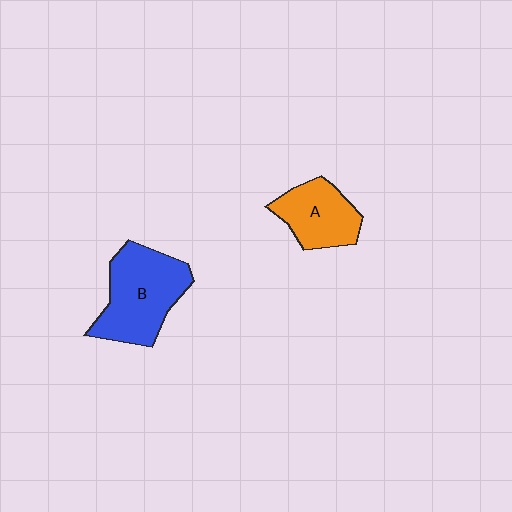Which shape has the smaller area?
Shape A (orange).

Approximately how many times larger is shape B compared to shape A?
Approximately 1.5 times.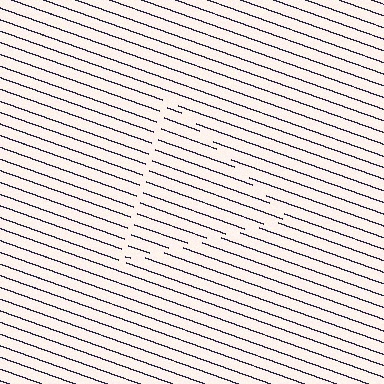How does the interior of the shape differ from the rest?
The interior of the shape contains the same grating, shifted by half a period — the contour is defined by the phase discontinuity where line-ends from the inner and outer gratings abut.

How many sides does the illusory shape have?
3 sides — the line-ends trace a triangle.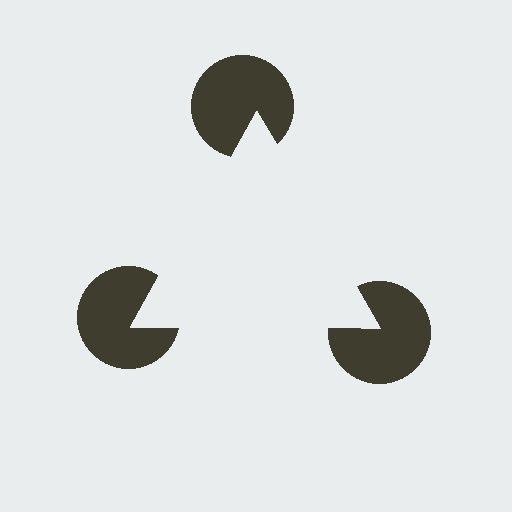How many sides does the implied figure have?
3 sides.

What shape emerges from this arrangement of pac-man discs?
An illusory triangle — its edges are inferred from the aligned wedge cuts in the pac-man discs, not physically drawn.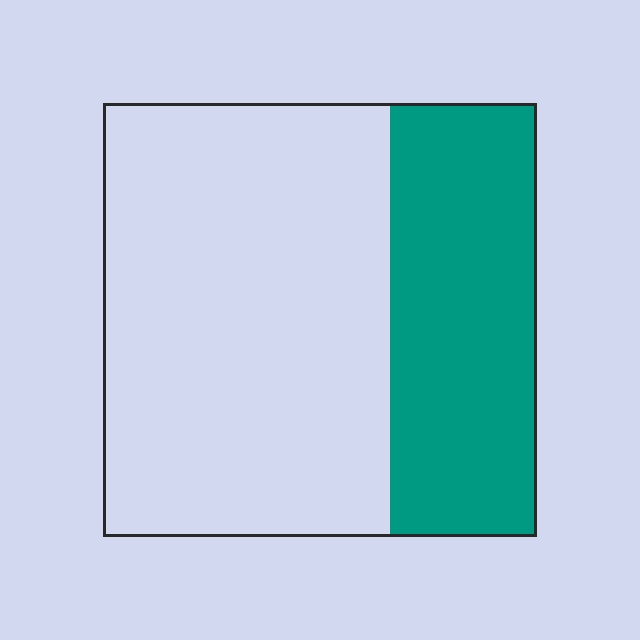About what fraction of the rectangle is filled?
About one third (1/3).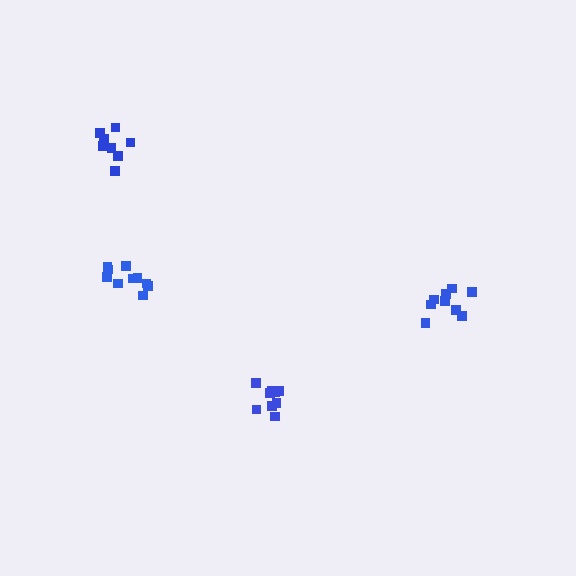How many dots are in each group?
Group 1: 8 dots, Group 2: 10 dots, Group 3: 9 dots, Group 4: 9 dots (36 total).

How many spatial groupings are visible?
There are 4 spatial groupings.